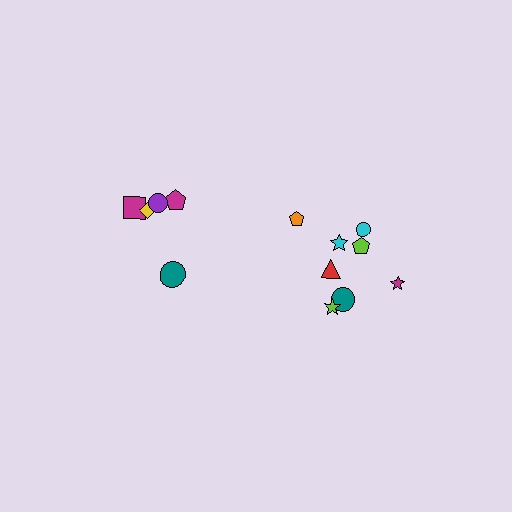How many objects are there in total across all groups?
There are 13 objects.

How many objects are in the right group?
There are 8 objects.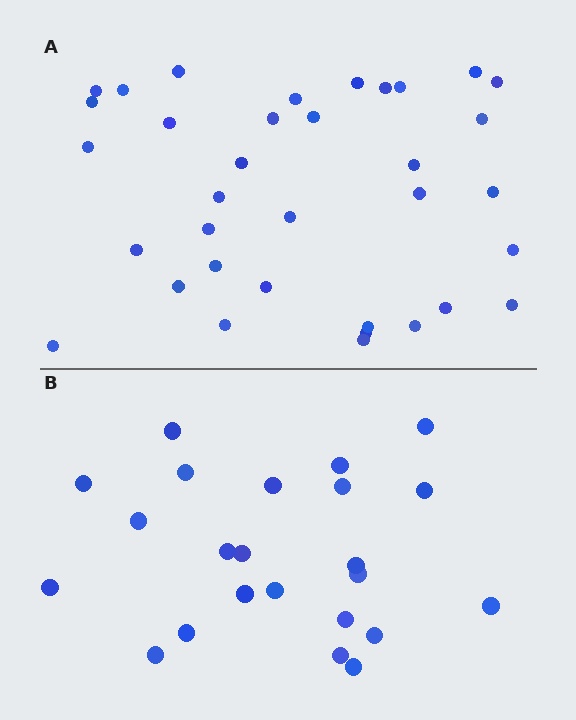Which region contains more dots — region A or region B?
Region A (the top region) has more dots.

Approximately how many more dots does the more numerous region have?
Region A has roughly 12 or so more dots than region B.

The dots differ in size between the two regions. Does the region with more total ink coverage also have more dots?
No. Region B has more total ink coverage because its dots are larger, but region A actually contains more individual dots. Total area can be misleading — the number of items is what matters here.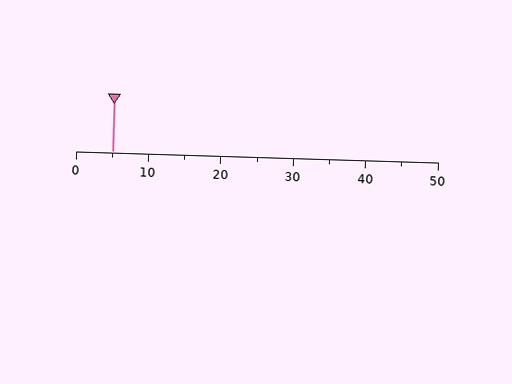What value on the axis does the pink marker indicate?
The marker indicates approximately 5.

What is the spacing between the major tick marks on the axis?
The major ticks are spaced 10 apart.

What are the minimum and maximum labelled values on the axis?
The axis runs from 0 to 50.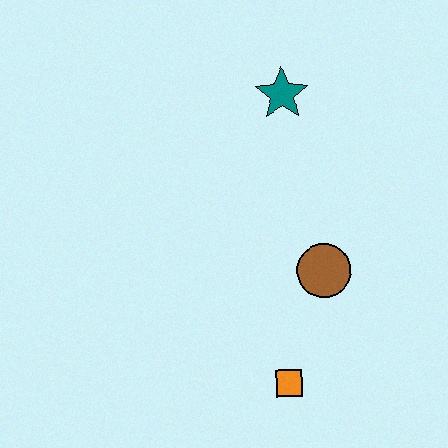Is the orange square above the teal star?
No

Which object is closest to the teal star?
The brown circle is closest to the teal star.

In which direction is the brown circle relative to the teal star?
The brown circle is below the teal star.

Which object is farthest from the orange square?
The teal star is farthest from the orange square.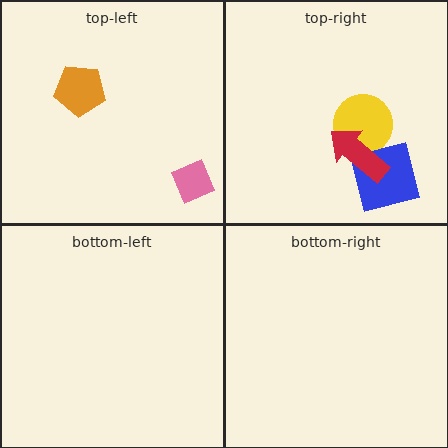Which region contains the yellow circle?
The top-right region.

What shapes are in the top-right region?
The yellow circle, the blue square, the red arrow.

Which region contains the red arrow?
The top-right region.